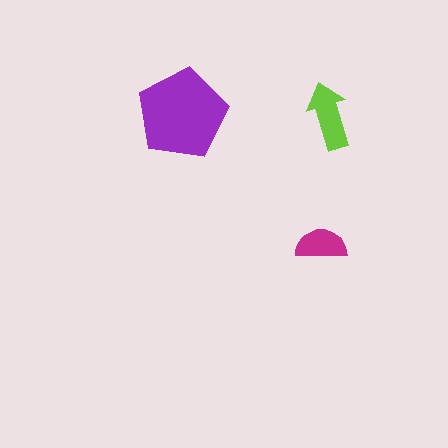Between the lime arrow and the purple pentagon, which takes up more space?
The purple pentagon.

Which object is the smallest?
The magenta semicircle.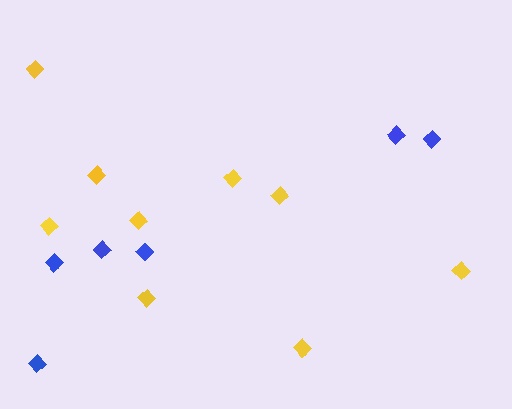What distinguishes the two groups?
There are 2 groups: one group of yellow diamonds (9) and one group of blue diamonds (6).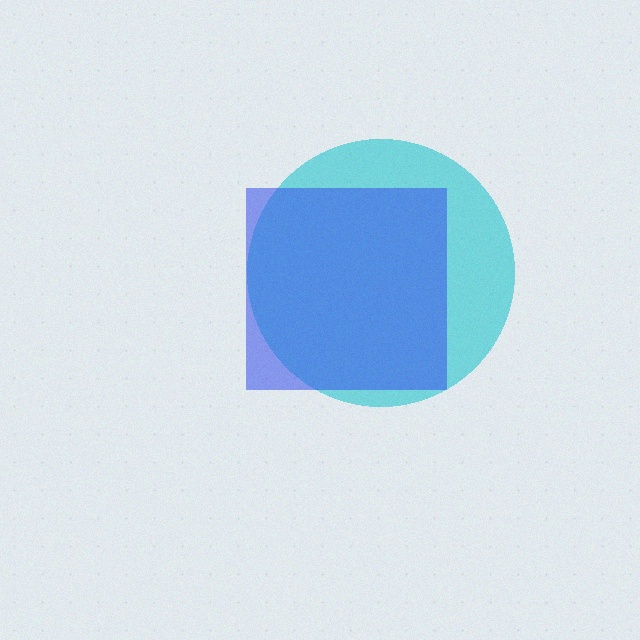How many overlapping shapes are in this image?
There are 2 overlapping shapes in the image.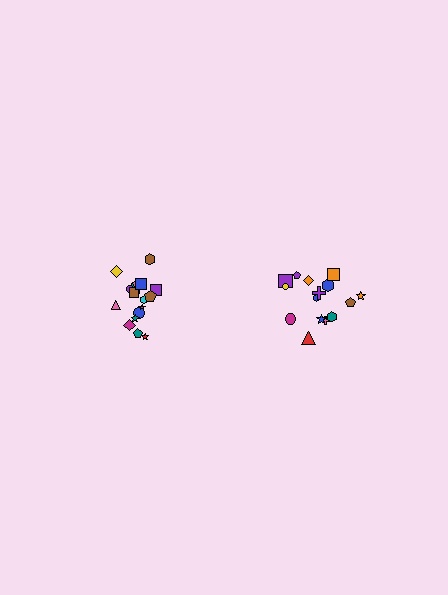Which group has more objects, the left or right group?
The left group.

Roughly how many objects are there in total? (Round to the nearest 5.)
Roughly 35 objects in total.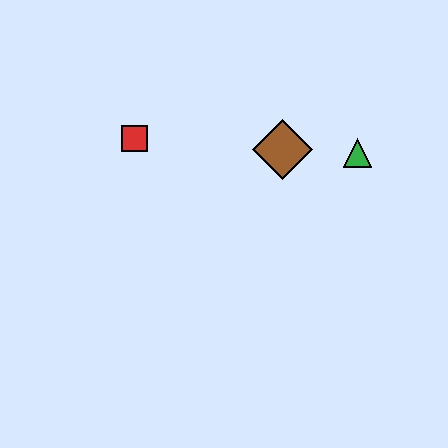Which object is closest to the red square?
The brown diamond is closest to the red square.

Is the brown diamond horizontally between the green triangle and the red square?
Yes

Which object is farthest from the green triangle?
The red square is farthest from the green triangle.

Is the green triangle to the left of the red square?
No